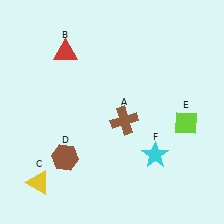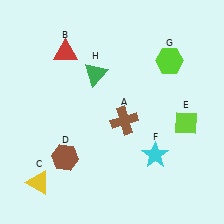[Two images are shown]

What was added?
A lime hexagon (G), a green triangle (H) were added in Image 2.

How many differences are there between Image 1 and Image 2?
There are 2 differences between the two images.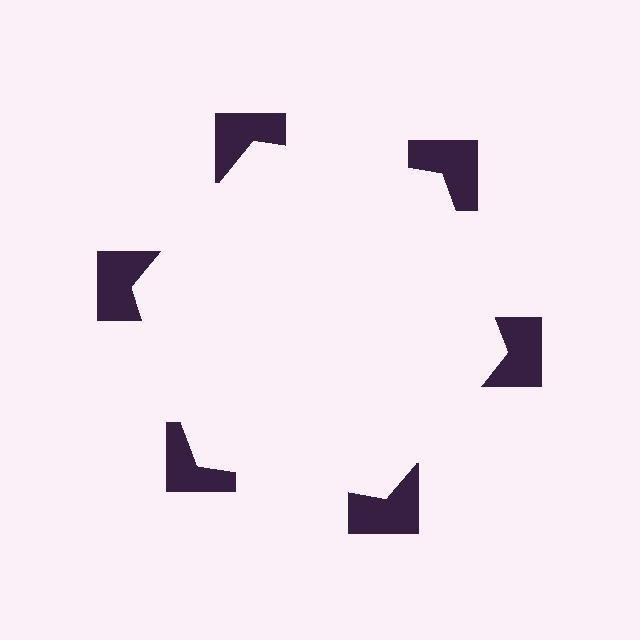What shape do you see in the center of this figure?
An illusory hexagon — its edges are inferred from the aligned wedge cuts in the notched squares, not physically drawn.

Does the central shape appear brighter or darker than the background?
It typically appears slightly brighter than the background, even though no actual brightness change is drawn.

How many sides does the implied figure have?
6 sides.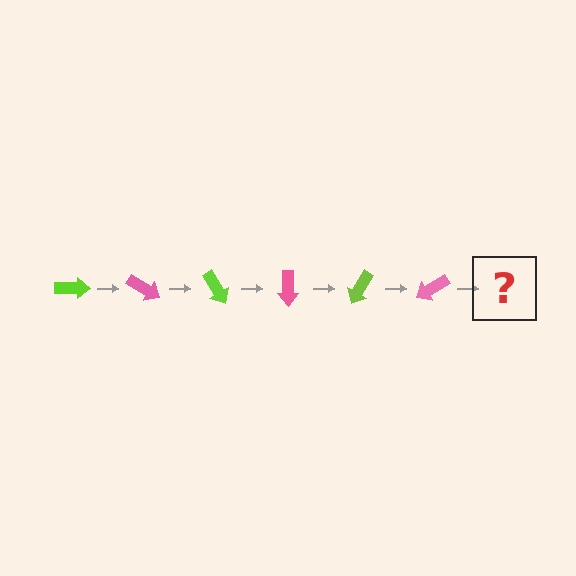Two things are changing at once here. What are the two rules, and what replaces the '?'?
The two rules are that it rotates 30 degrees each step and the color cycles through lime and pink. The '?' should be a lime arrow, rotated 180 degrees from the start.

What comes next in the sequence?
The next element should be a lime arrow, rotated 180 degrees from the start.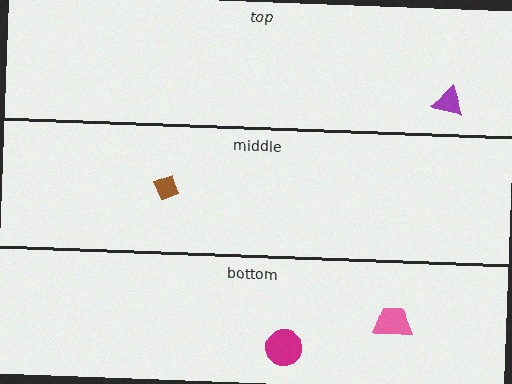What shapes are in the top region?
The purple triangle.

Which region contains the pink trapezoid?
The bottom region.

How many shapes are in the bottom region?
2.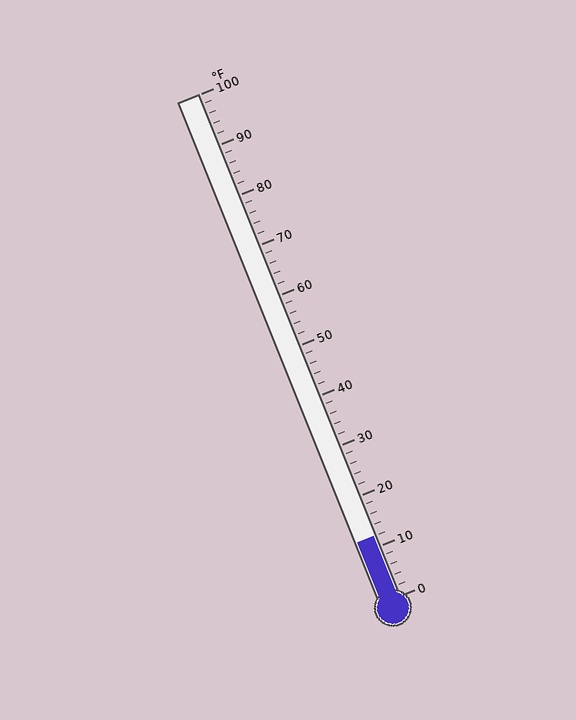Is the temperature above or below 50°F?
The temperature is below 50°F.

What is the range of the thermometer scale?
The thermometer scale ranges from 0°F to 100°F.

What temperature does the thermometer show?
The thermometer shows approximately 12°F.